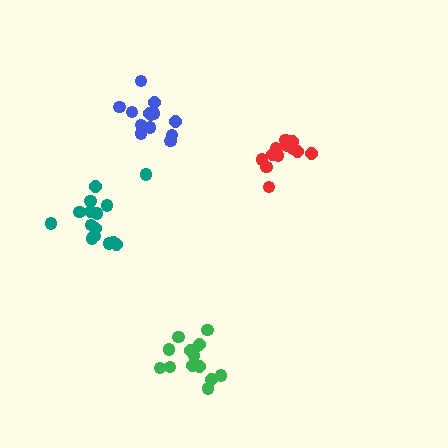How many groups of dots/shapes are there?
There are 4 groups.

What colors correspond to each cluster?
The clusters are colored: red, green, blue, teal.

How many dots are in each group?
Group 1: 12 dots, Group 2: 14 dots, Group 3: 13 dots, Group 4: 15 dots (54 total).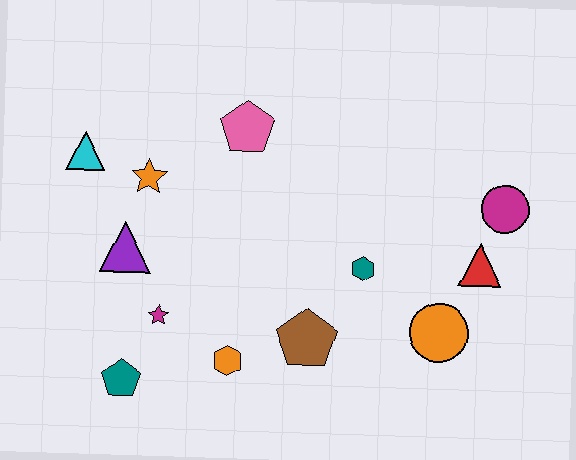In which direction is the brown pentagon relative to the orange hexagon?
The brown pentagon is to the right of the orange hexagon.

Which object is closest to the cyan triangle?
The orange star is closest to the cyan triangle.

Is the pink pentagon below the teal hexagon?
No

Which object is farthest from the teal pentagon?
The magenta circle is farthest from the teal pentagon.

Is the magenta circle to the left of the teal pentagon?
No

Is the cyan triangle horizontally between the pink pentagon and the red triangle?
No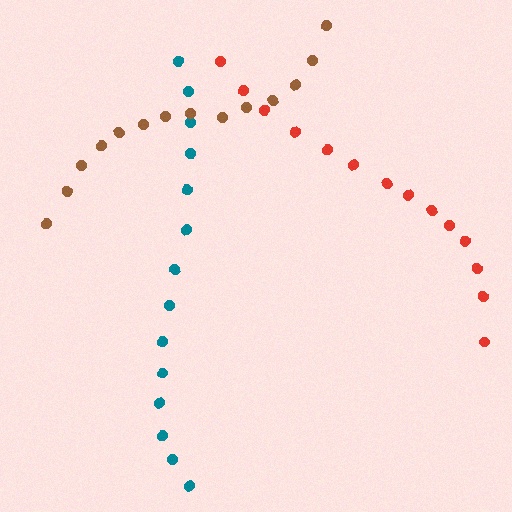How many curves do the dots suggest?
There are 3 distinct paths.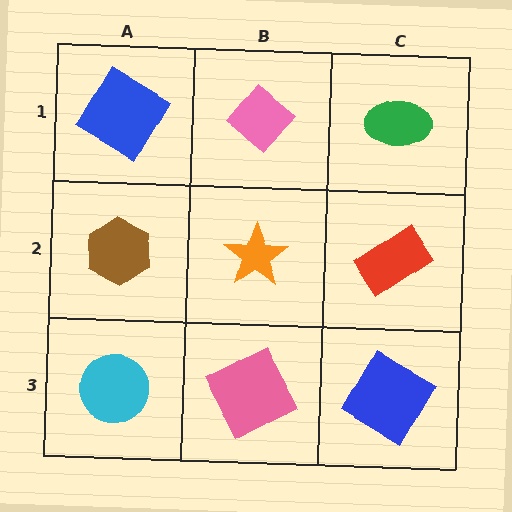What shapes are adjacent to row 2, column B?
A pink diamond (row 1, column B), a pink square (row 3, column B), a brown hexagon (row 2, column A), a red rectangle (row 2, column C).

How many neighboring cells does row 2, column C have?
3.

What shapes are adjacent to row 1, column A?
A brown hexagon (row 2, column A), a pink diamond (row 1, column B).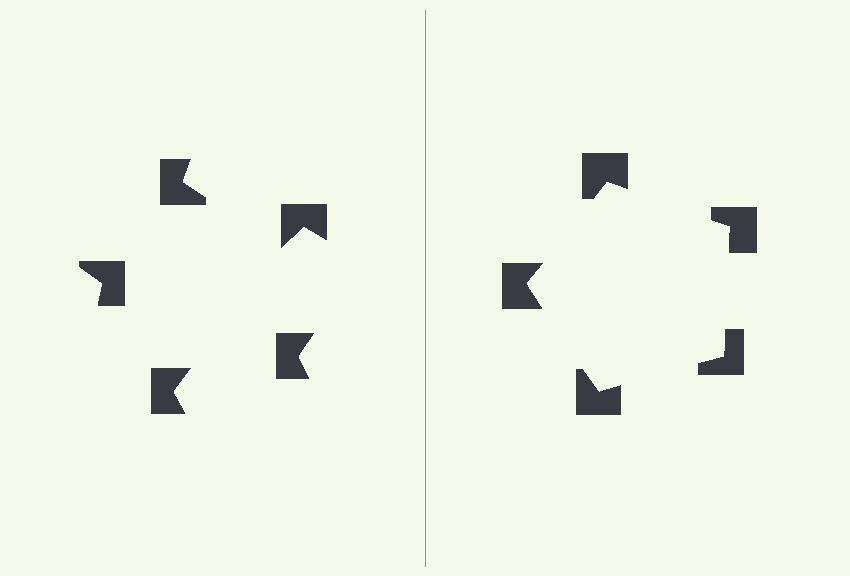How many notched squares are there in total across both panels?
10 — 5 on each side.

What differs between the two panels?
The notched squares are positioned identically on both sides; only the wedge orientations differ. On the right they align to a pentagon; on the left they are misaligned.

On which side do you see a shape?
An illusory pentagon appears on the right side. On the left side the wedge cuts are rotated, so no coherent shape forms.